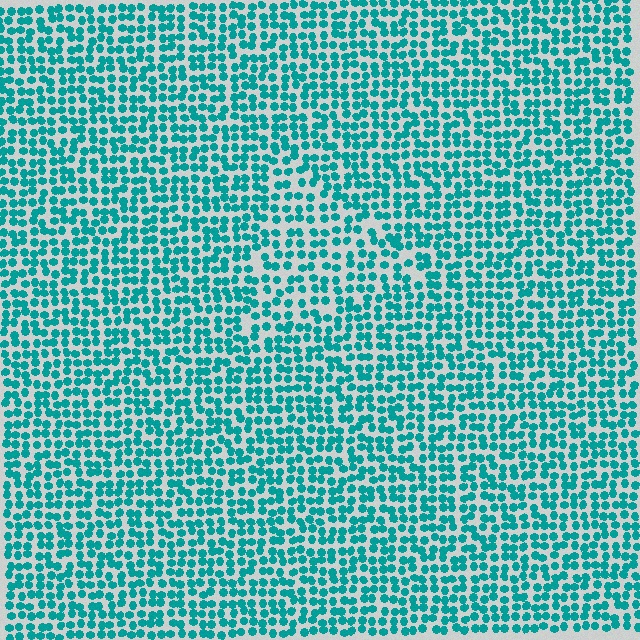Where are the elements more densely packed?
The elements are more densely packed outside the triangle boundary.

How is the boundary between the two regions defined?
The boundary is defined by a change in element density (approximately 1.4x ratio). All elements are the same color, size, and shape.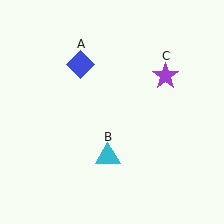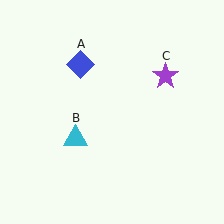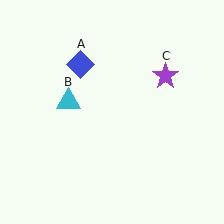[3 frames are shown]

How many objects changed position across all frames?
1 object changed position: cyan triangle (object B).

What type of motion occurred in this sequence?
The cyan triangle (object B) rotated clockwise around the center of the scene.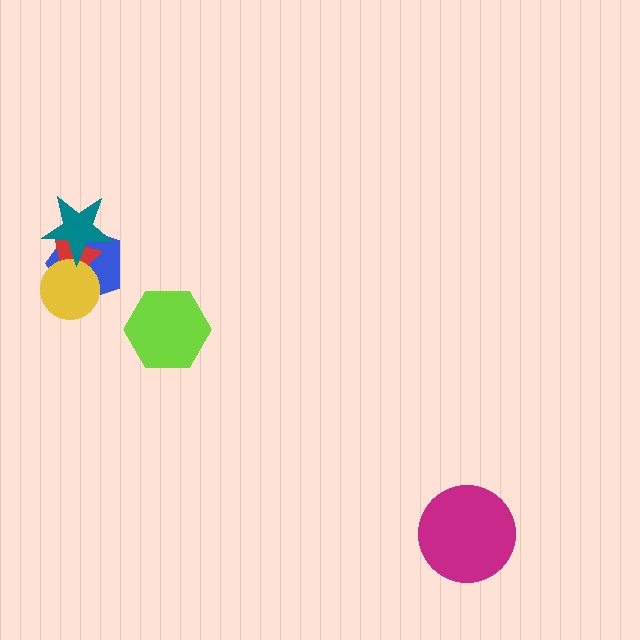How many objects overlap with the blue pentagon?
3 objects overlap with the blue pentagon.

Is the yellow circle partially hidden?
No, no other shape covers it.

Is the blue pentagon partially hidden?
Yes, it is partially covered by another shape.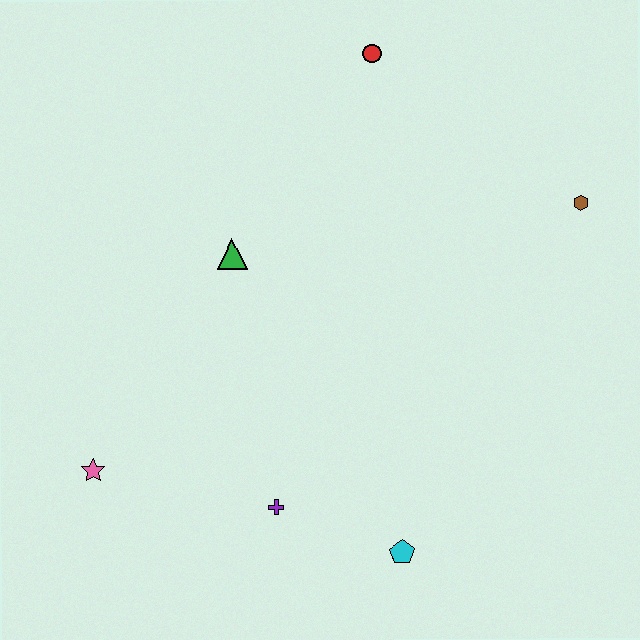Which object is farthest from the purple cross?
The red circle is farthest from the purple cross.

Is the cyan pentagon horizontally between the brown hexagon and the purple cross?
Yes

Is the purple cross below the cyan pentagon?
No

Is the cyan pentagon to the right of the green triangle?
Yes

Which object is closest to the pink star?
The purple cross is closest to the pink star.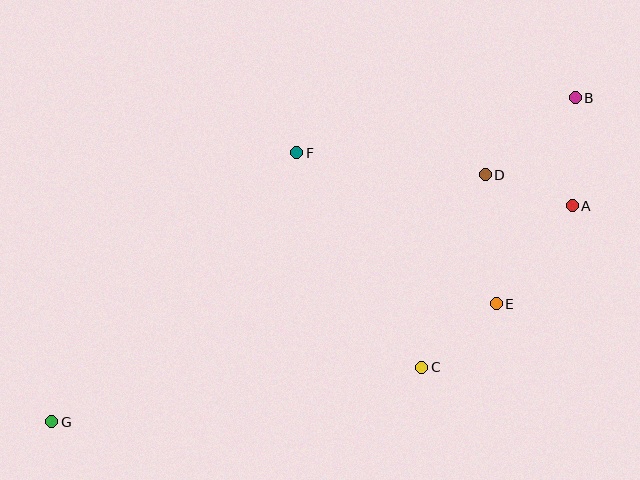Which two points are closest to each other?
Points A and D are closest to each other.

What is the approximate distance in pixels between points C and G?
The distance between C and G is approximately 374 pixels.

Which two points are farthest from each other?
Points B and G are farthest from each other.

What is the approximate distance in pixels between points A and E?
The distance between A and E is approximately 124 pixels.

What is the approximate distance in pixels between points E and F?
The distance between E and F is approximately 250 pixels.